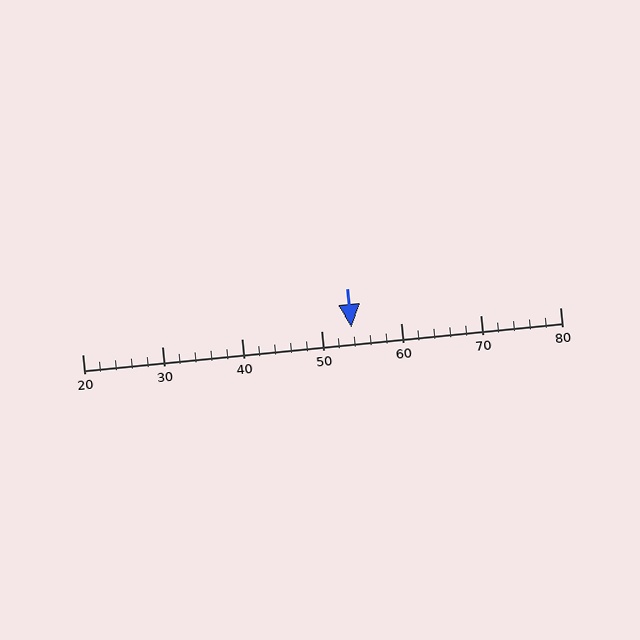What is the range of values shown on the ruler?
The ruler shows values from 20 to 80.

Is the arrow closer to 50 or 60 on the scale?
The arrow is closer to 50.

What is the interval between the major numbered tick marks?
The major tick marks are spaced 10 units apart.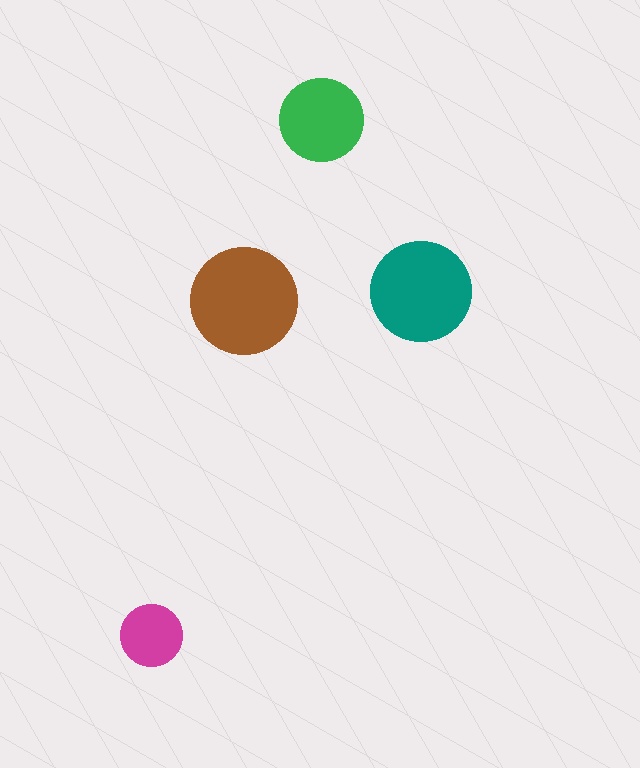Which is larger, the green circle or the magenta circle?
The green one.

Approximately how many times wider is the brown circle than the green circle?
About 1.5 times wider.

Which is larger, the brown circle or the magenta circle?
The brown one.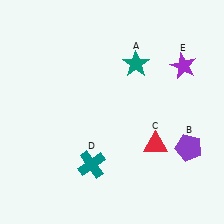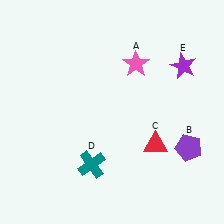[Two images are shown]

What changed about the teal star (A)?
In Image 1, A is teal. In Image 2, it changed to pink.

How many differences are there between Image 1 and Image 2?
There is 1 difference between the two images.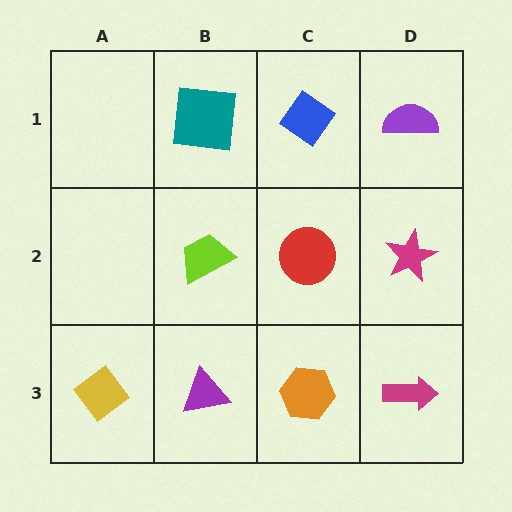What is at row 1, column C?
A blue diamond.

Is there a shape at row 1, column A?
No, that cell is empty.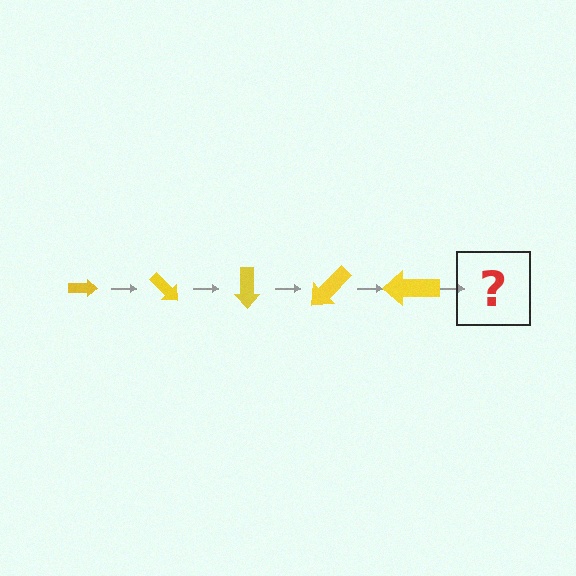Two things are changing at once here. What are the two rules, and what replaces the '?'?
The two rules are that the arrow grows larger each step and it rotates 45 degrees each step. The '?' should be an arrow, larger than the previous one and rotated 225 degrees from the start.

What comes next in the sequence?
The next element should be an arrow, larger than the previous one and rotated 225 degrees from the start.